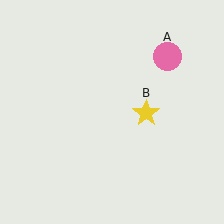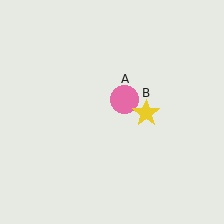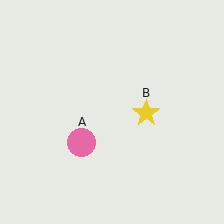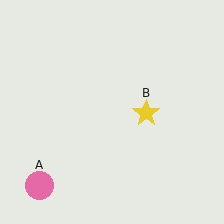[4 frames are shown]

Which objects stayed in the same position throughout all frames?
Yellow star (object B) remained stationary.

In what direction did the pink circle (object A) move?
The pink circle (object A) moved down and to the left.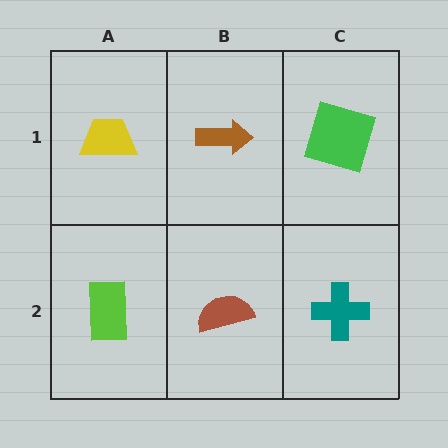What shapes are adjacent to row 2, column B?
A brown arrow (row 1, column B), a lime rectangle (row 2, column A), a teal cross (row 2, column C).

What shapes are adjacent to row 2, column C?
A green square (row 1, column C), a brown semicircle (row 2, column B).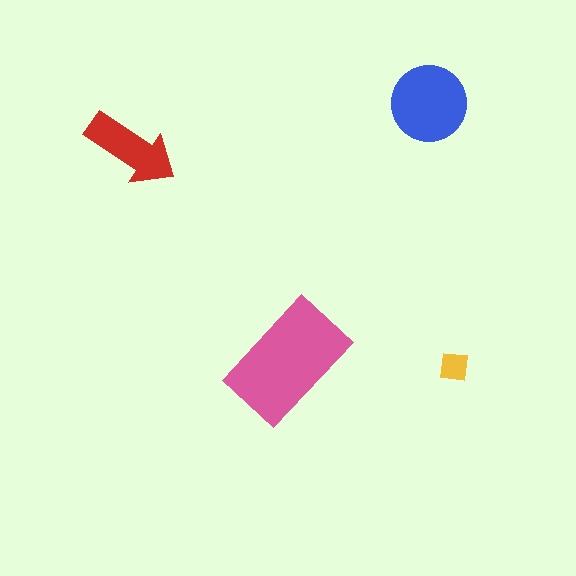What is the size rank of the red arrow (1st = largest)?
3rd.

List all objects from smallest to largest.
The yellow square, the red arrow, the blue circle, the pink rectangle.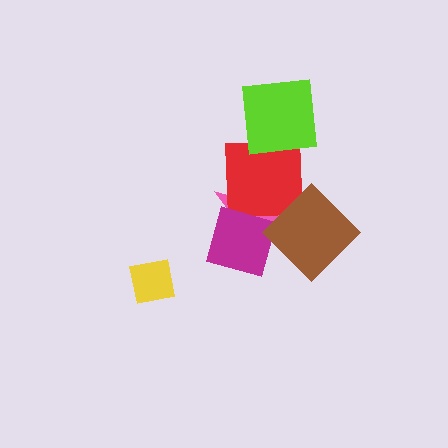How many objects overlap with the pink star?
3 objects overlap with the pink star.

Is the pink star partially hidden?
Yes, it is partially covered by another shape.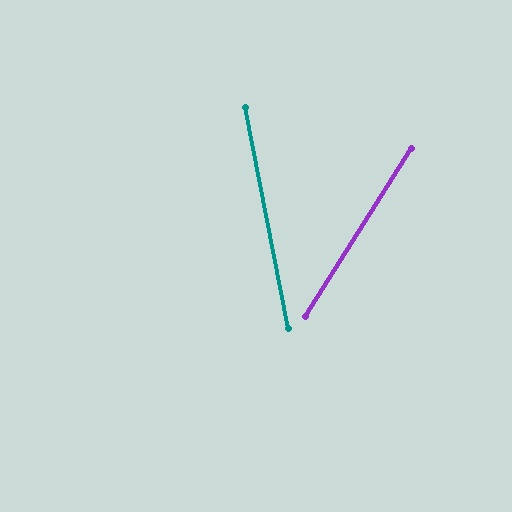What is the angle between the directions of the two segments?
Approximately 43 degrees.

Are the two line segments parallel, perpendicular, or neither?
Neither parallel nor perpendicular — they differ by about 43°.